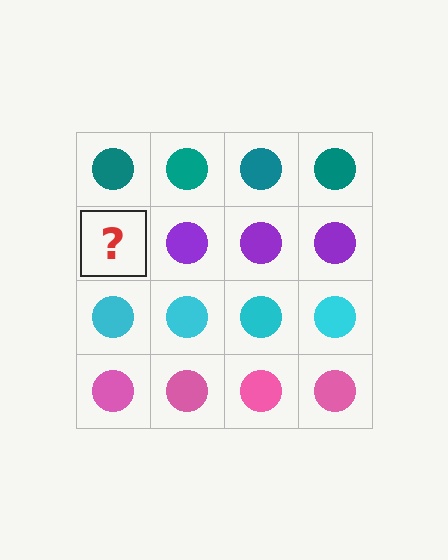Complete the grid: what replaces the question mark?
The question mark should be replaced with a purple circle.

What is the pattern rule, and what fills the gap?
The rule is that each row has a consistent color. The gap should be filled with a purple circle.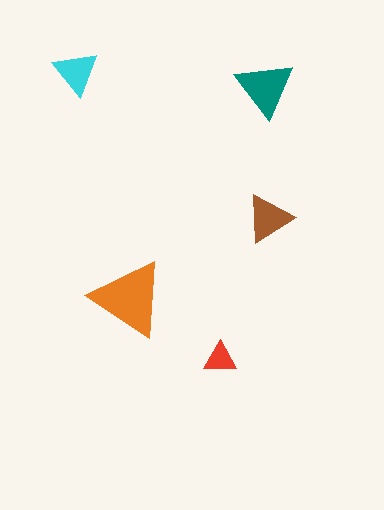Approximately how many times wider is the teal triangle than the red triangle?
About 2 times wider.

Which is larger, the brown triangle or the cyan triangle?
The brown one.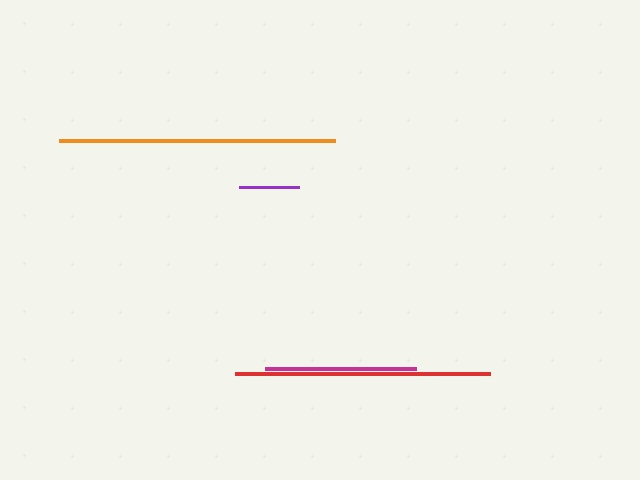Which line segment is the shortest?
The purple line is the shortest at approximately 60 pixels.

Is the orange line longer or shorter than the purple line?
The orange line is longer than the purple line.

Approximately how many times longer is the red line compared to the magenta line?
The red line is approximately 1.7 times the length of the magenta line.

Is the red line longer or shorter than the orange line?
The orange line is longer than the red line.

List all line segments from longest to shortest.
From longest to shortest: orange, red, magenta, purple.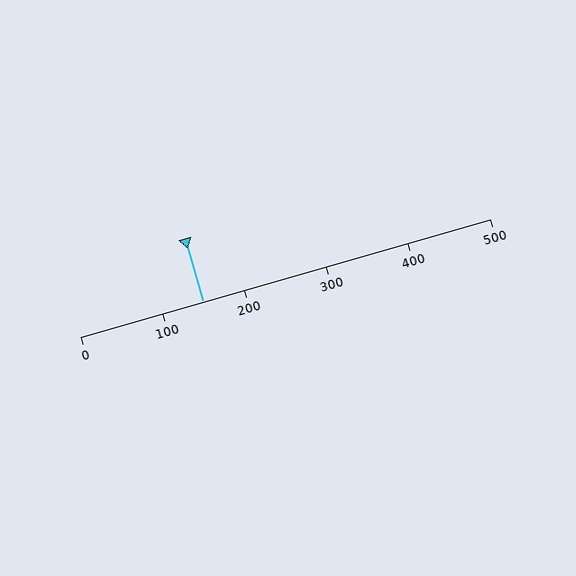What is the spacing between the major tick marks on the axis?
The major ticks are spaced 100 apart.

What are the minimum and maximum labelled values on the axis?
The axis runs from 0 to 500.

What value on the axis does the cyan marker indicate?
The marker indicates approximately 150.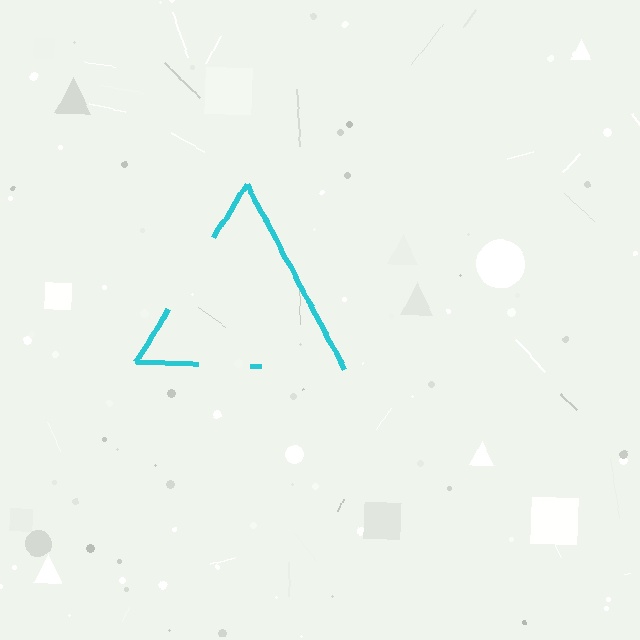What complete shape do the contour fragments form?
The contour fragments form a triangle.